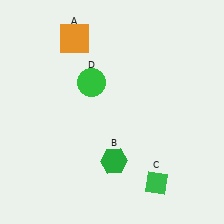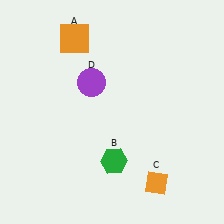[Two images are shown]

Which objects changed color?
C changed from green to orange. D changed from green to purple.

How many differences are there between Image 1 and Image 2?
There are 2 differences between the two images.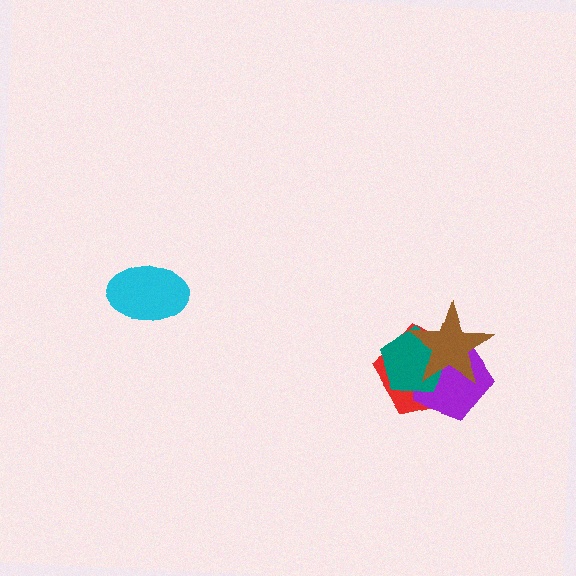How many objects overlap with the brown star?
3 objects overlap with the brown star.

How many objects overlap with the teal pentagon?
3 objects overlap with the teal pentagon.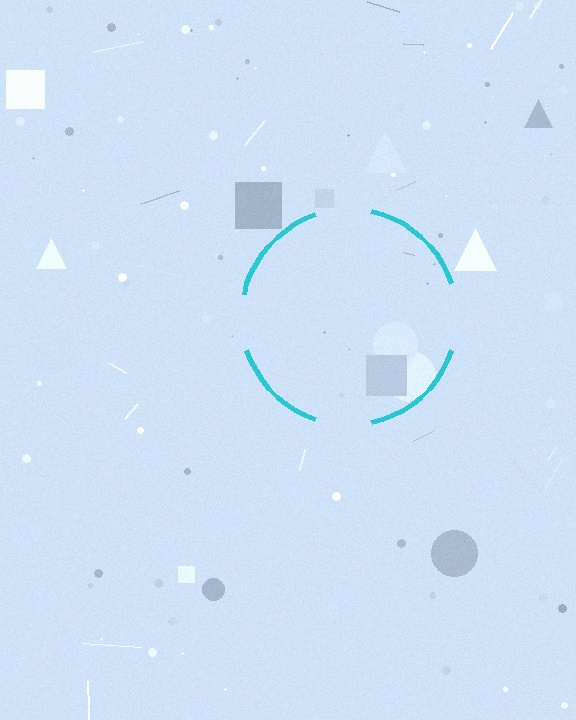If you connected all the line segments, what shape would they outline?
They would outline a circle.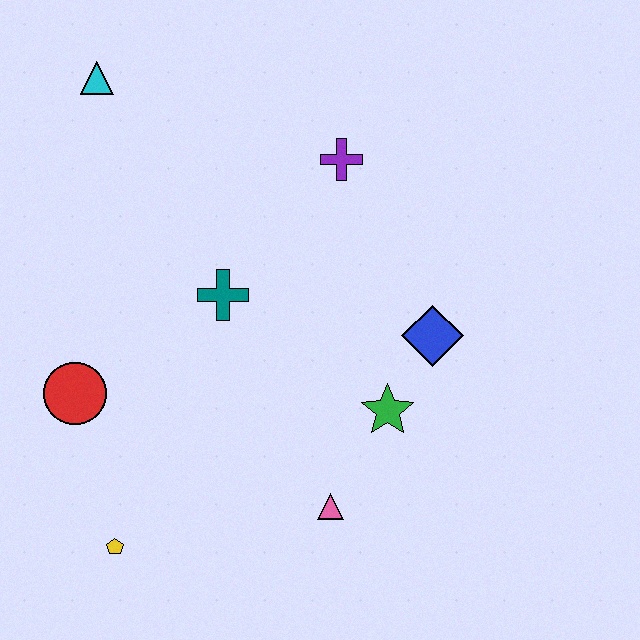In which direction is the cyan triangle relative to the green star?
The cyan triangle is above the green star.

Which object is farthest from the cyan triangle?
The pink triangle is farthest from the cyan triangle.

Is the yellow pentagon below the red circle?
Yes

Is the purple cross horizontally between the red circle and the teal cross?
No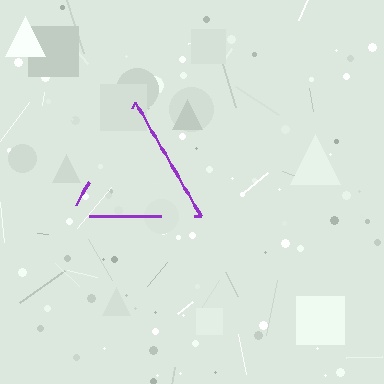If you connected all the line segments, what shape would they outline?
They would outline a triangle.